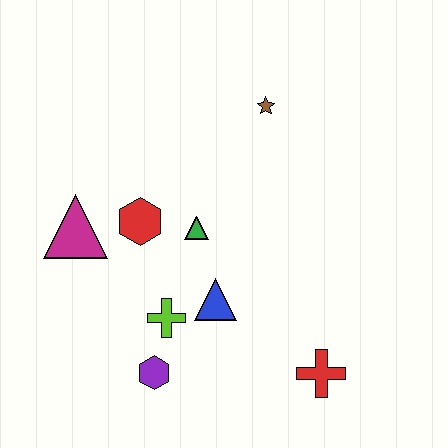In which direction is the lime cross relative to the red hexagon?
The lime cross is below the red hexagon.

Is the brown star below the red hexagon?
No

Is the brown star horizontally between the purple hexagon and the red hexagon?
No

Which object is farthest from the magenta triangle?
The red cross is farthest from the magenta triangle.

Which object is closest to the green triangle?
The red hexagon is closest to the green triangle.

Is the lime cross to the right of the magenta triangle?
Yes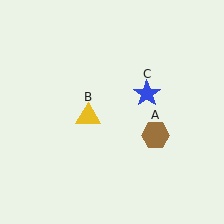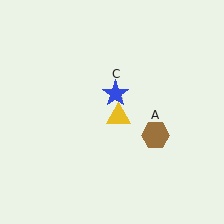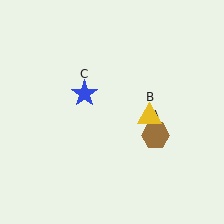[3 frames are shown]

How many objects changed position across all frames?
2 objects changed position: yellow triangle (object B), blue star (object C).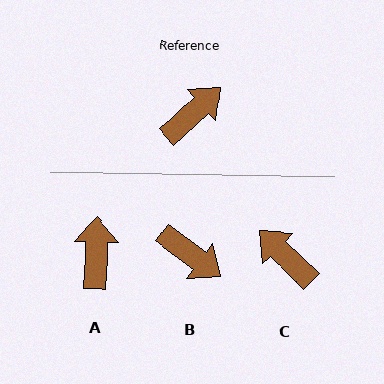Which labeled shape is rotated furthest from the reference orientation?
C, about 94 degrees away.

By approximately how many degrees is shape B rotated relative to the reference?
Approximately 80 degrees clockwise.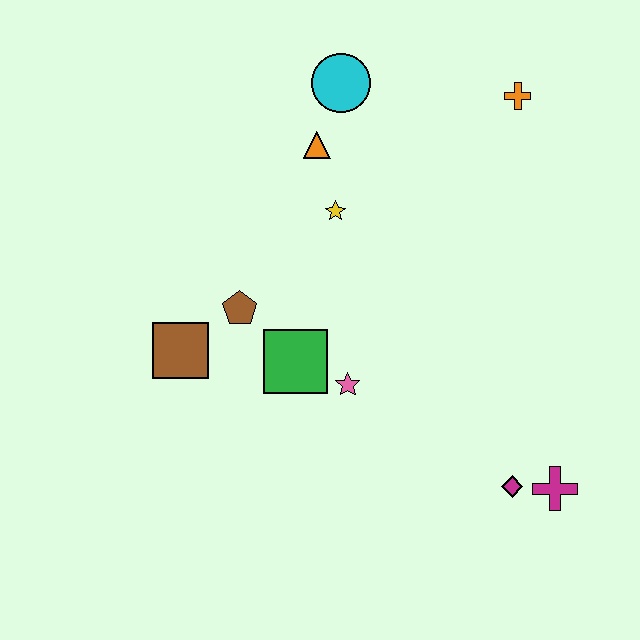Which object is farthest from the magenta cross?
The cyan circle is farthest from the magenta cross.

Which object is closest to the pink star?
The green square is closest to the pink star.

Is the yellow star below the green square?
No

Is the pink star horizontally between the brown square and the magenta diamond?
Yes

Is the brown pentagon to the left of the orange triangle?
Yes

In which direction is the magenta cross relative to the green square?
The magenta cross is to the right of the green square.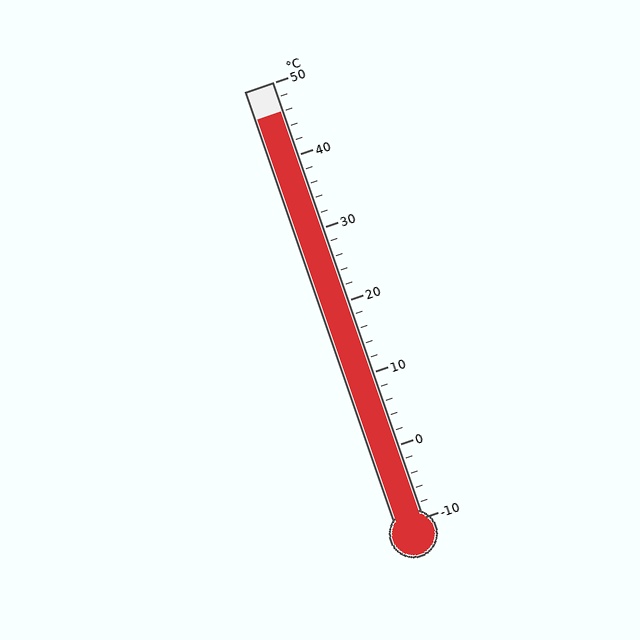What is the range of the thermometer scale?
The thermometer scale ranges from -10°C to 50°C.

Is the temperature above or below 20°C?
The temperature is above 20°C.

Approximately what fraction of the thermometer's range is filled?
The thermometer is filled to approximately 95% of its range.